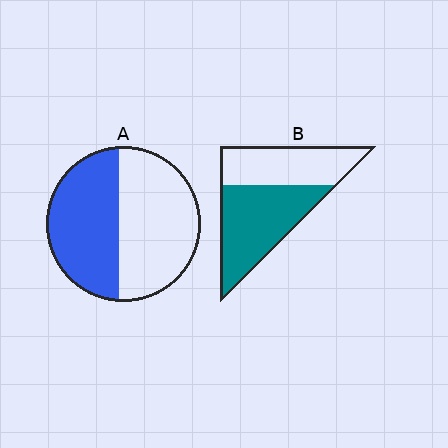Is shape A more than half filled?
Roughly half.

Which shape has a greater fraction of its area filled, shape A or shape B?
Shape B.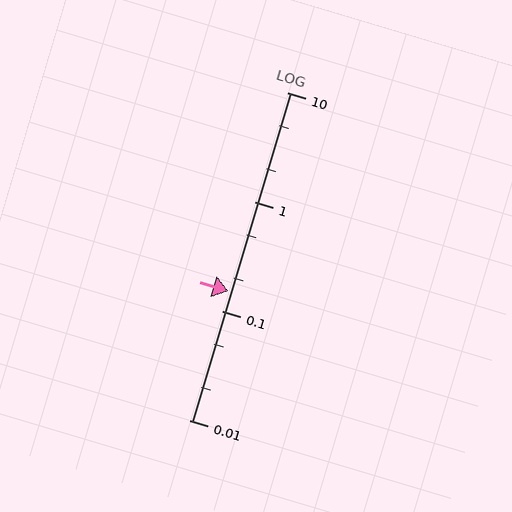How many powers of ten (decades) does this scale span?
The scale spans 3 decades, from 0.01 to 10.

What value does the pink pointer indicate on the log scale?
The pointer indicates approximately 0.15.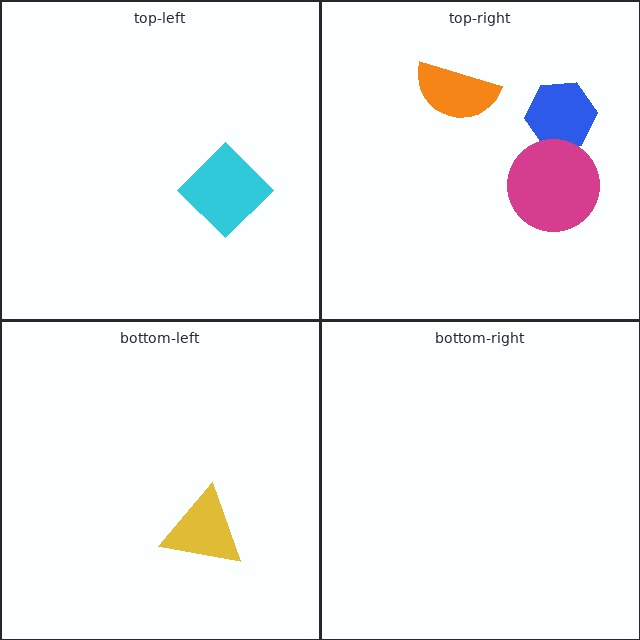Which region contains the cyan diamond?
The top-left region.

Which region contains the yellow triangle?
The bottom-left region.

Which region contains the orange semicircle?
The top-right region.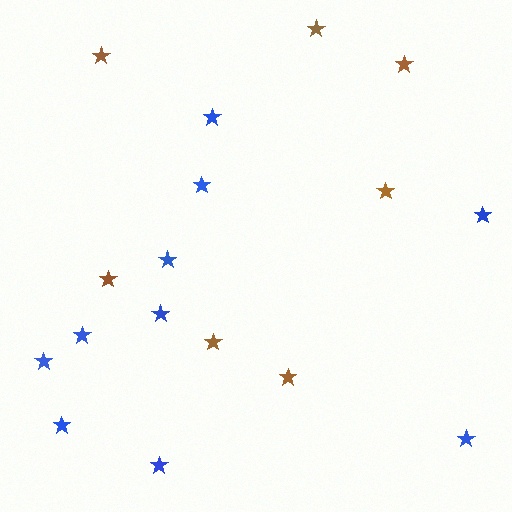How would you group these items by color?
There are 2 groups: one group of blue stars (10) and one group of brown stars (7).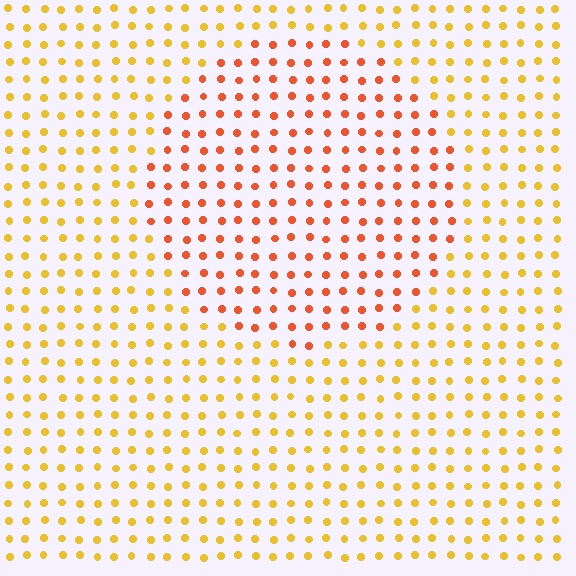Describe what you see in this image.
The image is filled with small yellow elements in a uniform arrangement. A circle-shaped region is visible where the elements are tinted to a slightly different hue, forming a subtle color boundary.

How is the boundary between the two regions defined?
The boundary is defined purely by a slight shift in hue (about 35 degrees). Spacing, size, and orientation are identical on both sides.